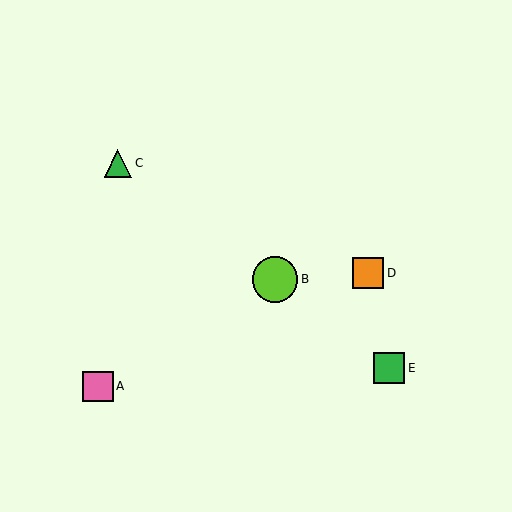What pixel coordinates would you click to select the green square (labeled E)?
Click at (389, 368) to select the green square E.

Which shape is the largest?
The lime circle (labeled B) is the largest.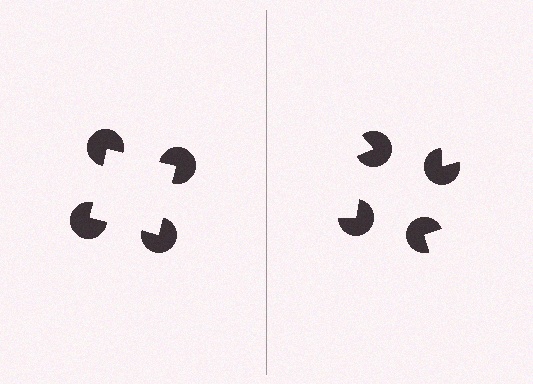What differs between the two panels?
The pac-man discs are positioned identically on both sides; only the wedge orientations differ. On the left they align to a square; on the right they are misaligned.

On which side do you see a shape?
An illusory square appears on the left side. On the right side the wedge cuts are rotated, so no coherent shape forms.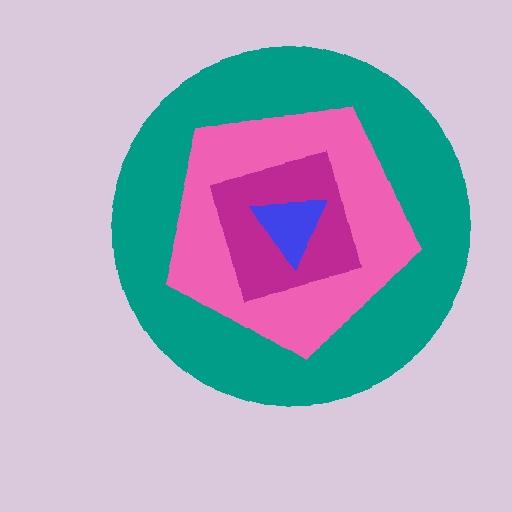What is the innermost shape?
The blue triangle.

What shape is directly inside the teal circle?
The pink pentagon.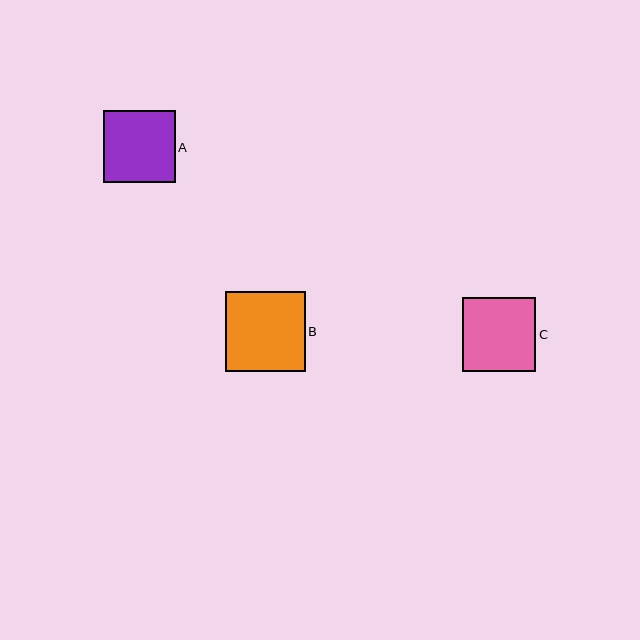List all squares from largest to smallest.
From largest to smallest: B, C, A.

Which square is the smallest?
Square A is the smallest with a size of approximately 72 pixels.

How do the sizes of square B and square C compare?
Square B and square C are approximately the same size.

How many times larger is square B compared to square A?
Square B is approximately 1.1 times the size of square A.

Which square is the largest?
Square B is the largest with a size of approximately 80 pixels.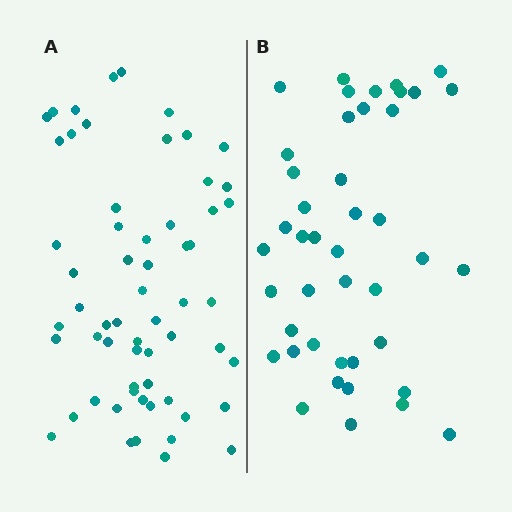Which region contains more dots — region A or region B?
Region A (the left region) has more dots.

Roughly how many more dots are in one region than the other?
Region A has approximately 15 more dots than region B.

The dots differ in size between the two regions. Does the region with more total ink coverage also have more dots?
No. Region B has more total ink coverage because its dots are larger, but region A actually contains more individual dots. Total area can be misleading — the number of items is what matters here.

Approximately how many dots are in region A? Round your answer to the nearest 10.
About 60 dots.